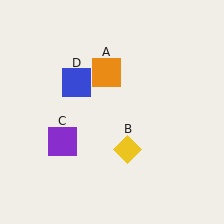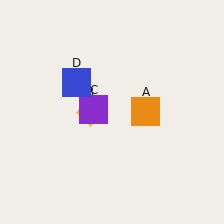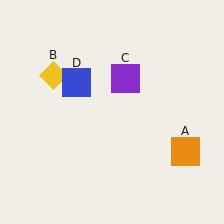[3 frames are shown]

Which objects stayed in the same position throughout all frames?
Blue square (object D) remained stationary.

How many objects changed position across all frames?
3 objects changed position: orange square (object A), yellow diamond (object B), purple square (object C).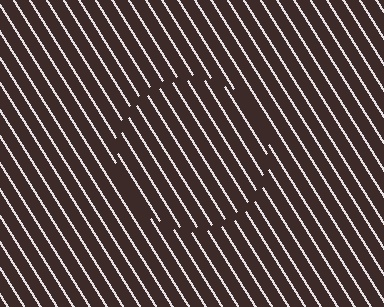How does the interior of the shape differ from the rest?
The interior of the shape contains the same grating, shifted by half a period — the contour is defined by the phase discontinuity where line-ends from the inner and outer gratings abut.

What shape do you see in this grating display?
An illusory circle. The interior of the shape contains the same grating, shifted by half a period — the contour is defined by the phase discontinuity where line-ends from the inner and outer gratings abut.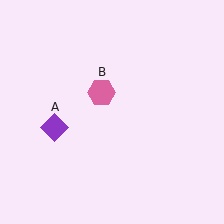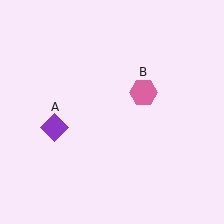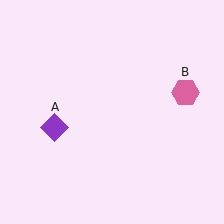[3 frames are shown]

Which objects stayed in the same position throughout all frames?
Purple diamond (object A) remained stationary.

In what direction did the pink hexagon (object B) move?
The pink hexagon (object B) moved right.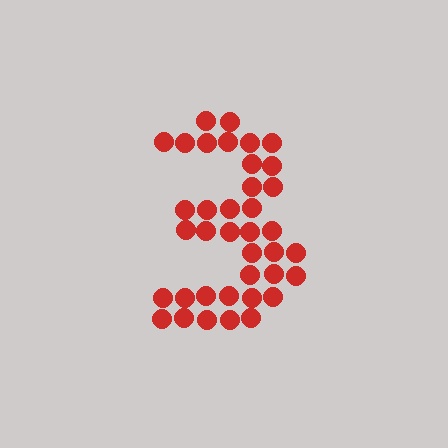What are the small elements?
The small elements are circles.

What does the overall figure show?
The overall figure shows the digit 3.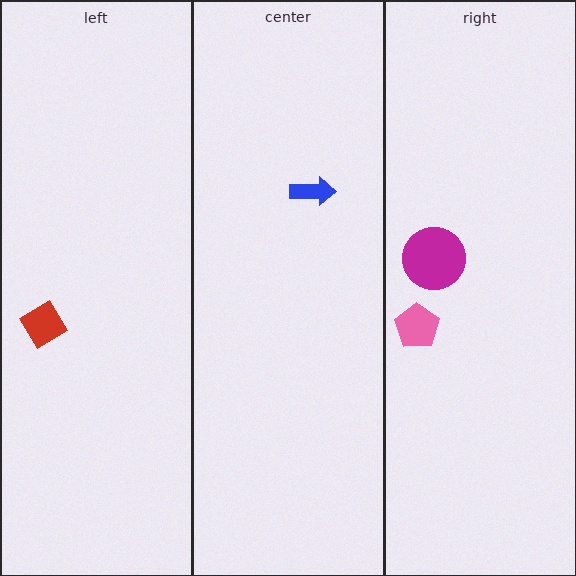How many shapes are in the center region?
1.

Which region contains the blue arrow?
The center region.